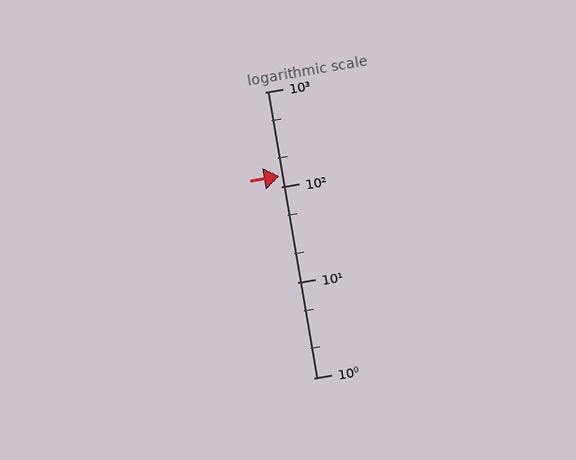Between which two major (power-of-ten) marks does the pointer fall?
The pointer is between 100 and 1000.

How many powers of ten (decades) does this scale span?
The scale spans 3 decades, from 1 to 1000.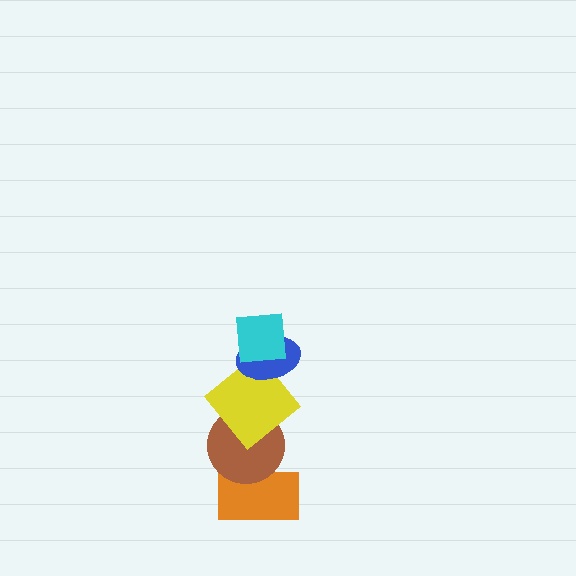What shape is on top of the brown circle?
The yellow diamond is on top of the brown circle.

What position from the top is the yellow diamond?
The yellow diamond is 3rd from the top.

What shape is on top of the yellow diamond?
The blue ellipse is on top of the yellow diamond.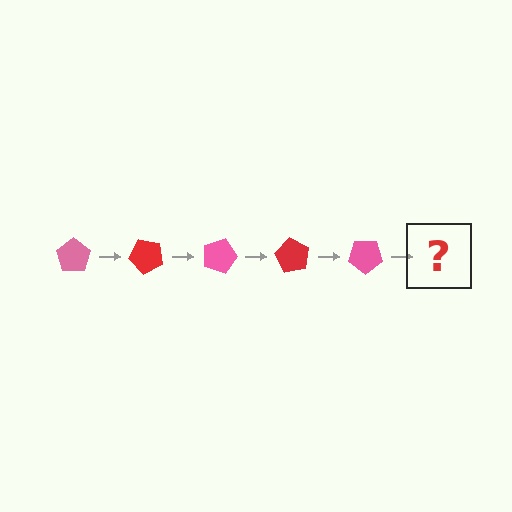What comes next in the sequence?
The next element should be a red pentagon, rotated 225 degrees from the start.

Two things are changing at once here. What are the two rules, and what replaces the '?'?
The two rules are that it rotates 45 degrees each step and the color cycles through pink and red. The '?' should be a red pentagon, rotated 225 degrees from the start.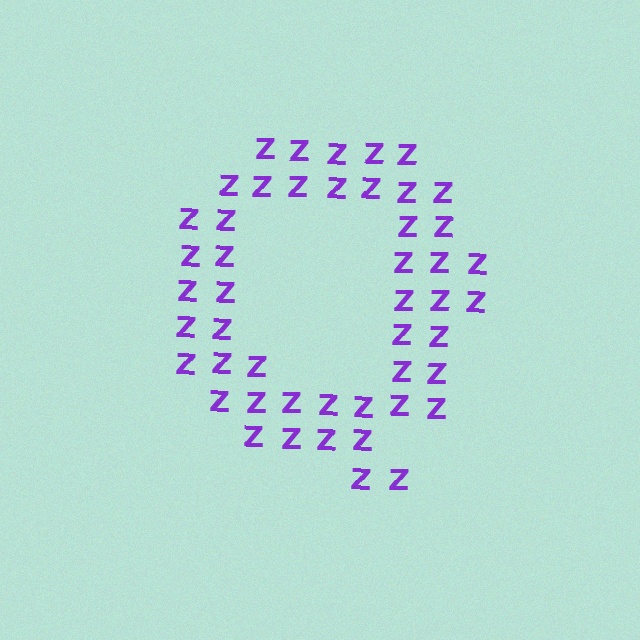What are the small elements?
The small elements are letter Z's.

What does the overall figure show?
The overall figure shows the letter Q.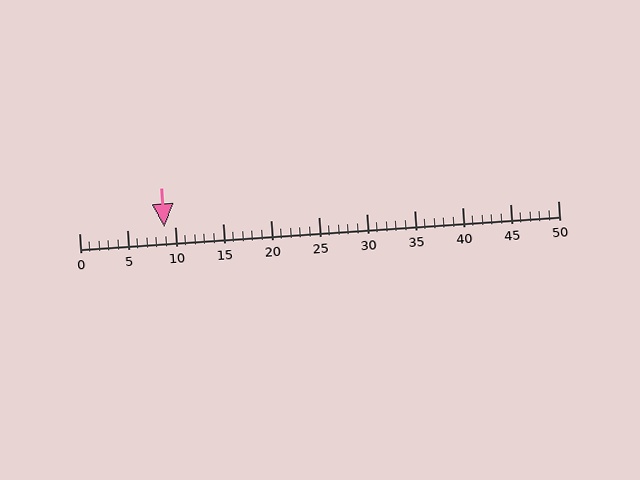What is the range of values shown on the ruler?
The ruler shows values from 0 to 50.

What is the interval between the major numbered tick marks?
The major tick marks are spaced 5 units apart.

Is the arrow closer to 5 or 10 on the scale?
The arrow is closer to 10.